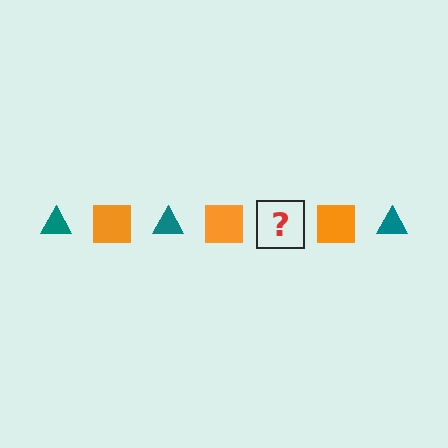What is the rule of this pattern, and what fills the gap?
The rule is that the pattern alternates between teal triangle and orange square. The gap should be filled with a teal triangle.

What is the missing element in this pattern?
The missing element is a teal triangle.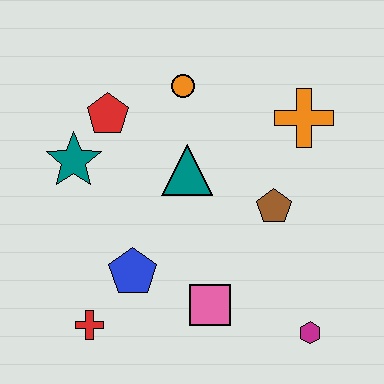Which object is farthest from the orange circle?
The magenta hexagon is farthest from the orange circle.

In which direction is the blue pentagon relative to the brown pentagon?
The blue pentagon is to the left of the brown pentagon.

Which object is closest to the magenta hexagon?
The pink square is closest to the magenta hexagon.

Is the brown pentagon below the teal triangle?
Yes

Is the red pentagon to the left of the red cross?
No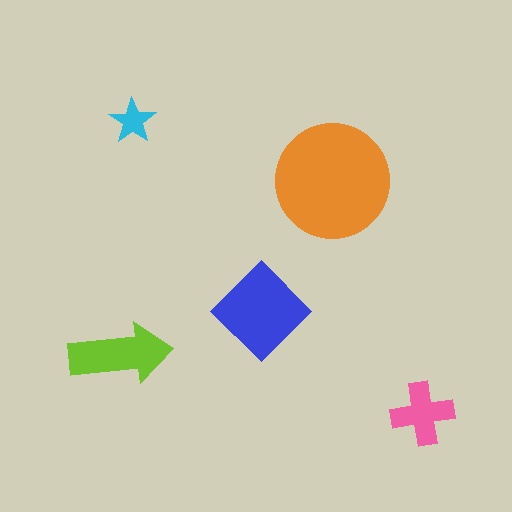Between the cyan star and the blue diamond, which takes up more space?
The blue diamond.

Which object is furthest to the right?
The pink cross is rightmost.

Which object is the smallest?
The cyan star.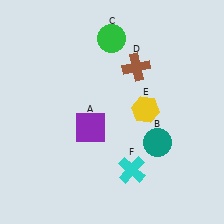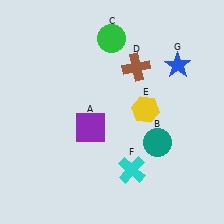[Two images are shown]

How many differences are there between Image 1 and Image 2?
There is 1 difference between the two images.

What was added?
A blue star (G) was added in Image 2.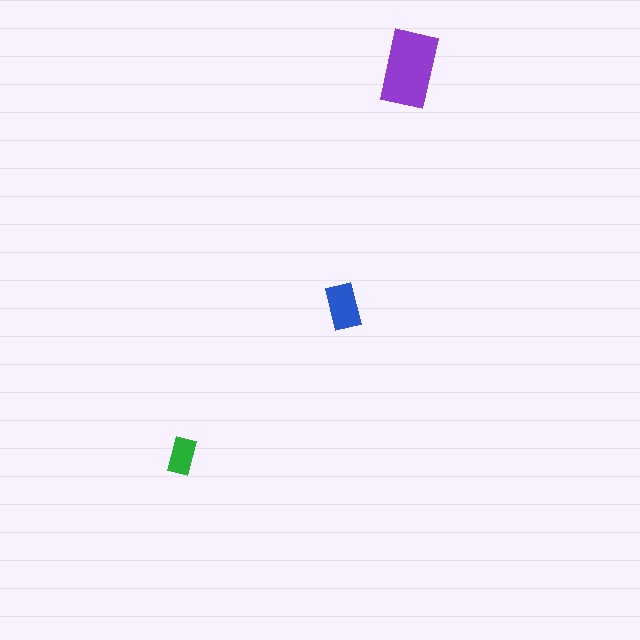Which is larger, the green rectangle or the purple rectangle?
The purple one.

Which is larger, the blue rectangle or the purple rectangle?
The purple one.